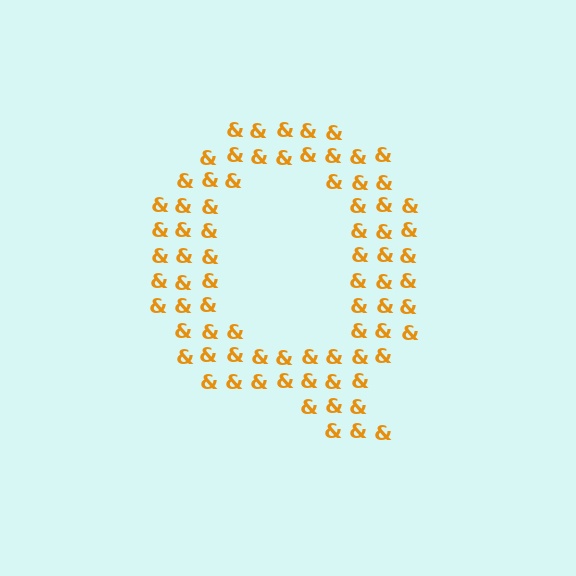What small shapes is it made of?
It is made of small ampersands.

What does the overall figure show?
The overall figure shows the letter Q.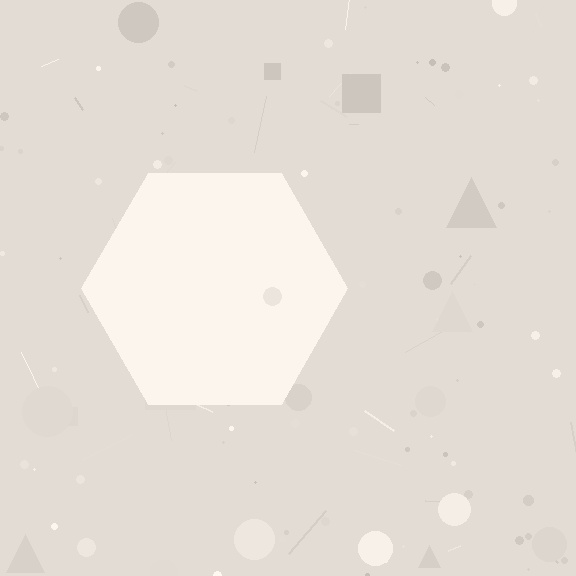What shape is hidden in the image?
A hexagon is hidden in the image.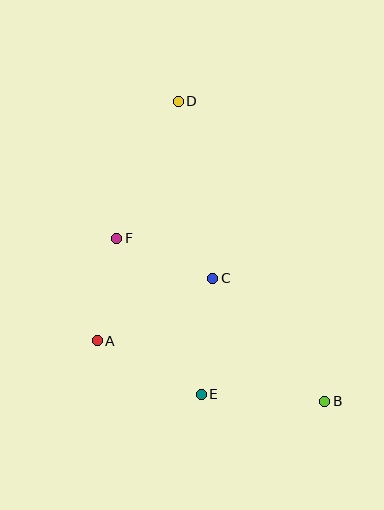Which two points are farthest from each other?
Points B and D are farthest from each other.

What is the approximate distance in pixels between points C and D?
The distance between C and D is approximately 180 pixels.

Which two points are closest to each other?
Points C and F are closest to each other.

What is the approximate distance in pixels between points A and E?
The distance between A and E is approximately 117 pixels.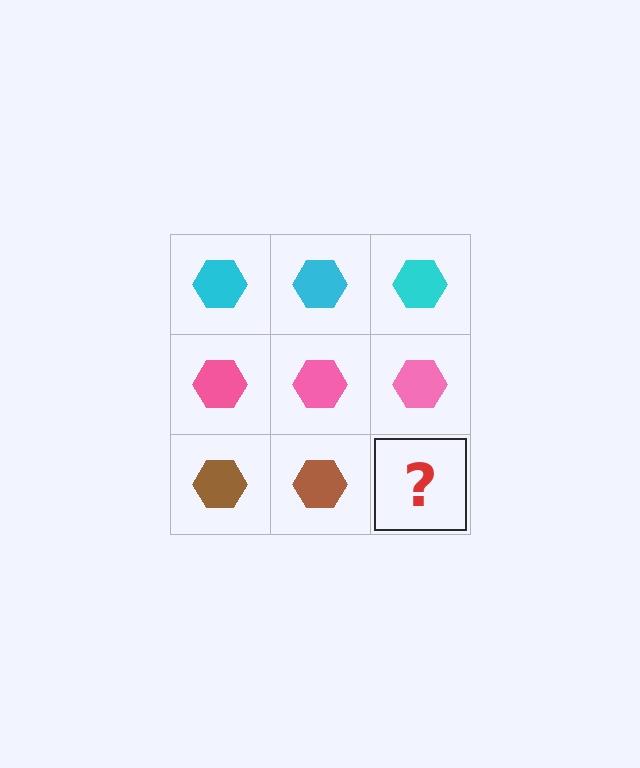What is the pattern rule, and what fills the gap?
The rule is that each row has a consistent color. The gap should be filled with a brown hexagon.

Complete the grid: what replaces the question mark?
The question mark should be replaced with a brown hexagon.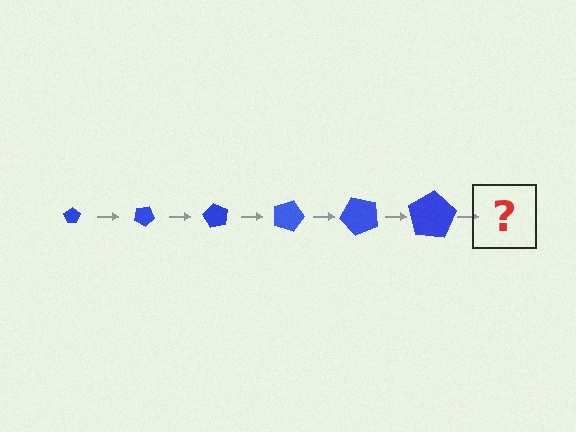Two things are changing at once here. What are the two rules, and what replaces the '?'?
The two rules are that the pentagon grows larger each step and it rotates 30 degrees each step. The '?' should be a pentagon, larger than the previous one and rotated 180 degrees from the start.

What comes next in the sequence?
The next element should be a pentagon, larger than the previous one and rotated 180 degrees from the start.